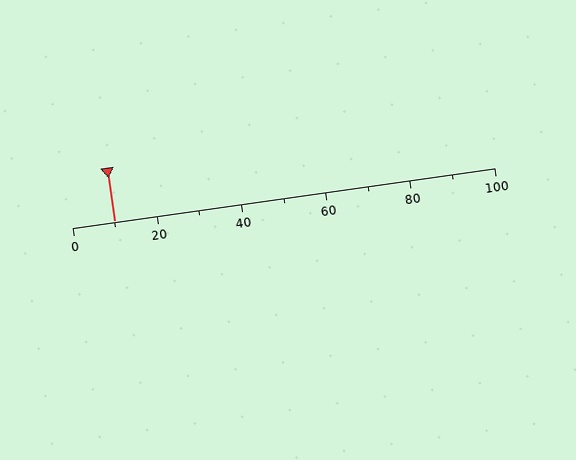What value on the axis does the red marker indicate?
The marker indicates approximately 10.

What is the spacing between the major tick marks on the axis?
The major ticks are spaced 20 apart.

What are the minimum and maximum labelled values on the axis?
The axis runs from 0 to 100.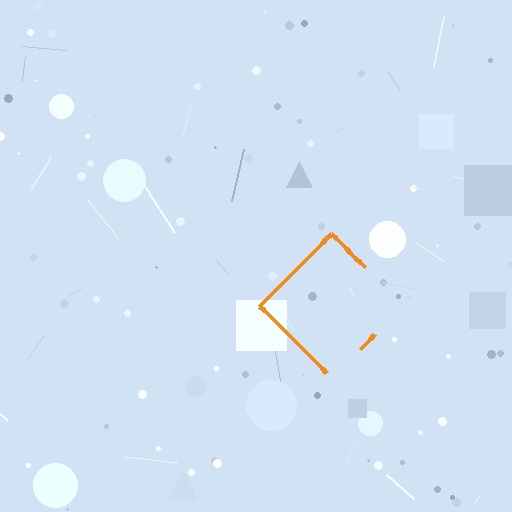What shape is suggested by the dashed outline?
The dashed outline suggests a diamond.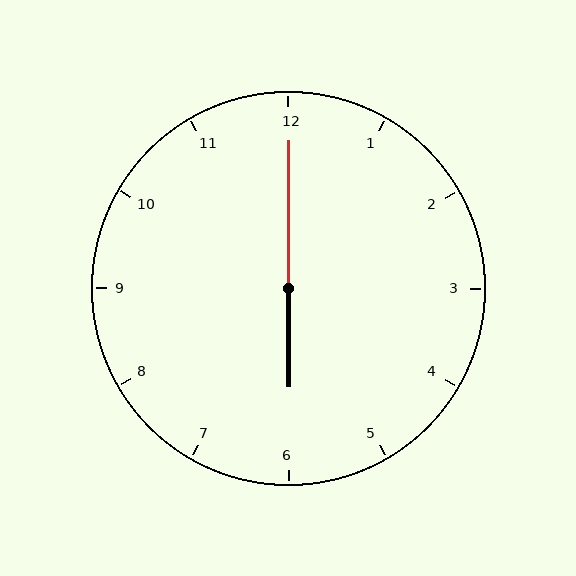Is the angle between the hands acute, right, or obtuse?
It is obtuse.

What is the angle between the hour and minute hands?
Approximately 180 degrees.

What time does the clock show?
6:00.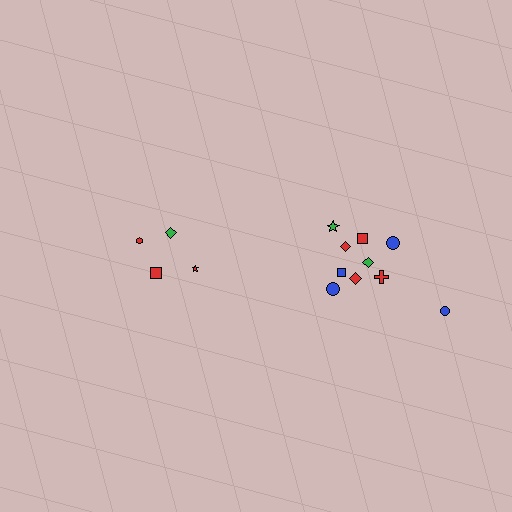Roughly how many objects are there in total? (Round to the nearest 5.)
Roughly 15 objects in total.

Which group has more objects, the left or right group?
The right group.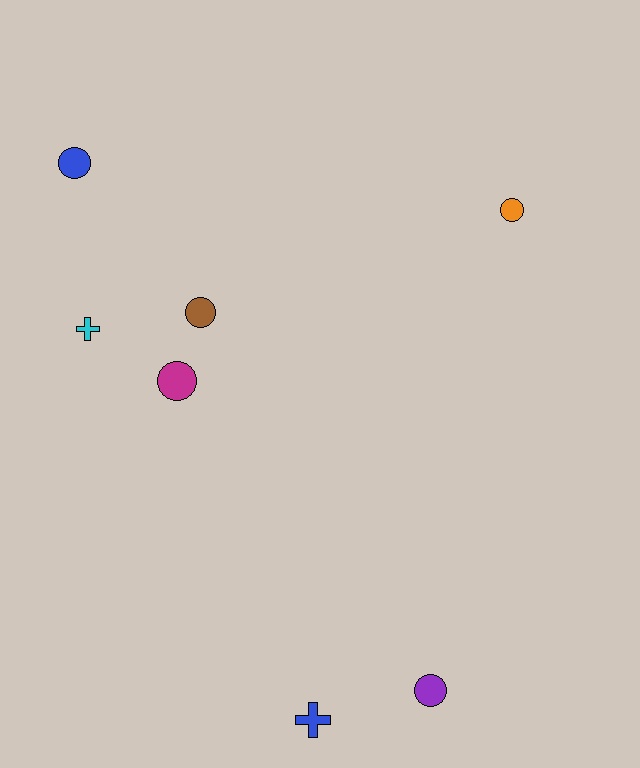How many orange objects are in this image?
There is 1 orange object.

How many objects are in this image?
There are 7 objects.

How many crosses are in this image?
There are 2 crosses.